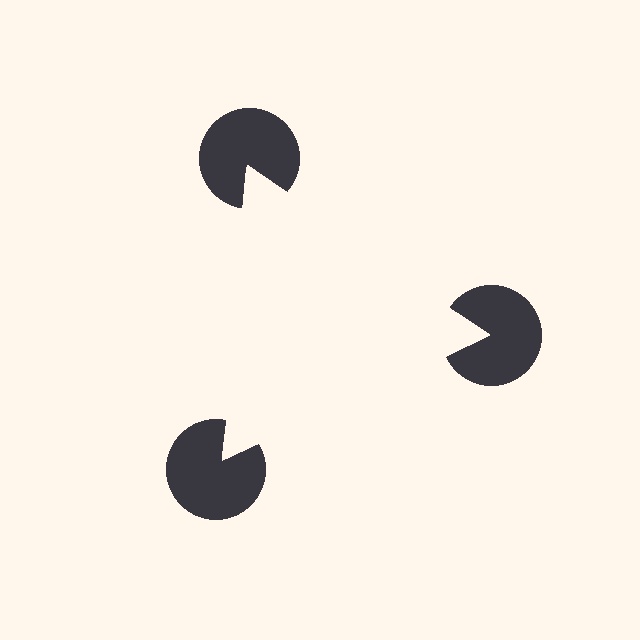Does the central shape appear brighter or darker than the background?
It typically appears slightly brighter than the background, even though no actual brightness change is drawn.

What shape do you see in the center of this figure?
An illusory triangle — its edges are inferred from the aligned wedge cuts in the pac-man discs, not physically drawn.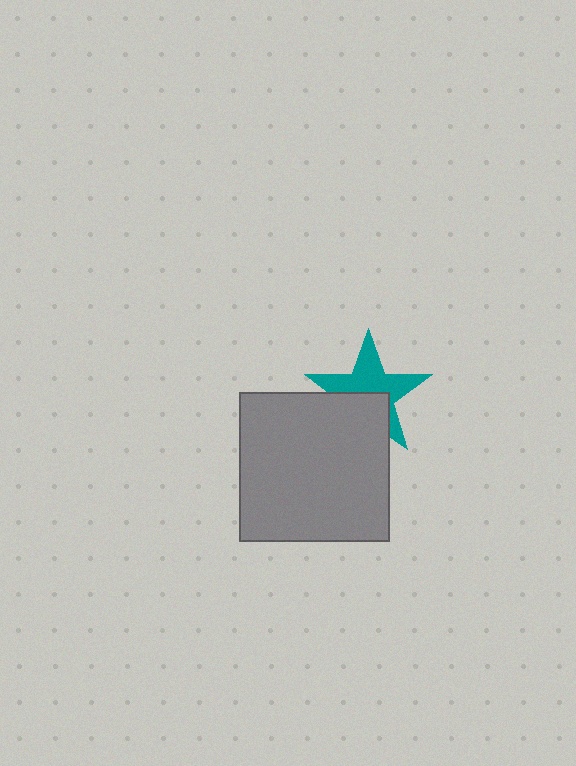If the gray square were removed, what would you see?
You would see the complete teal star.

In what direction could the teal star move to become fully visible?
The teal star could move up. That would shift it out from behind the gray square entirely.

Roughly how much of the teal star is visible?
About half of it is visible (roughly 60%).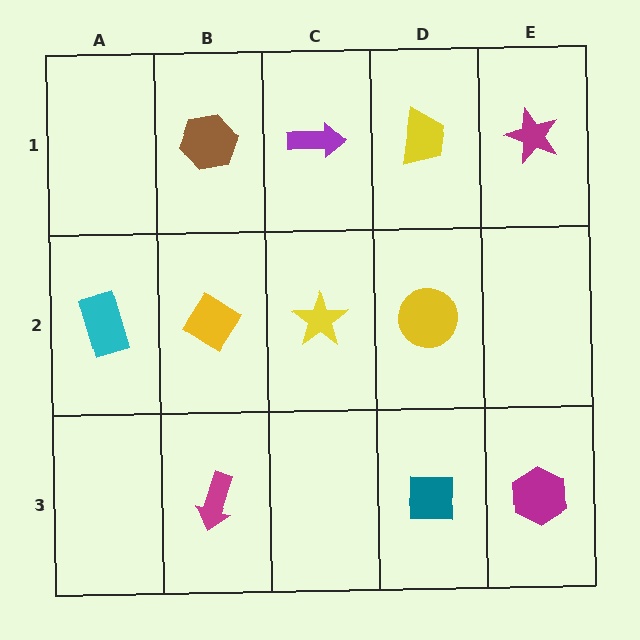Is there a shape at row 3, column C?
No, that cell is empty.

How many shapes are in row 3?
3 shapes.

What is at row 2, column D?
A yellow circle.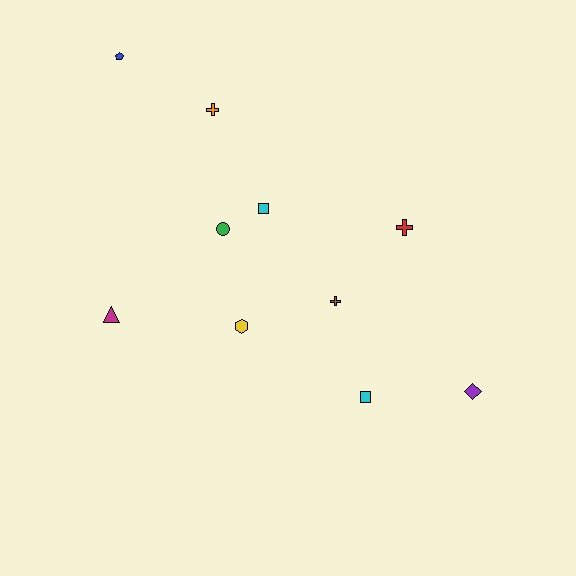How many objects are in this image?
There are 10 objects.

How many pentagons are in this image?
There is 1 pentagon.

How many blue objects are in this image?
There is 1 blue object.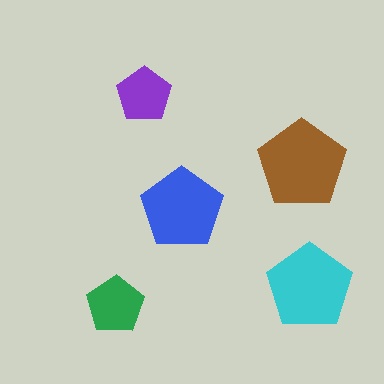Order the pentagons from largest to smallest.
the brown one, the cyan one, the blue one, the green one, the purple one.